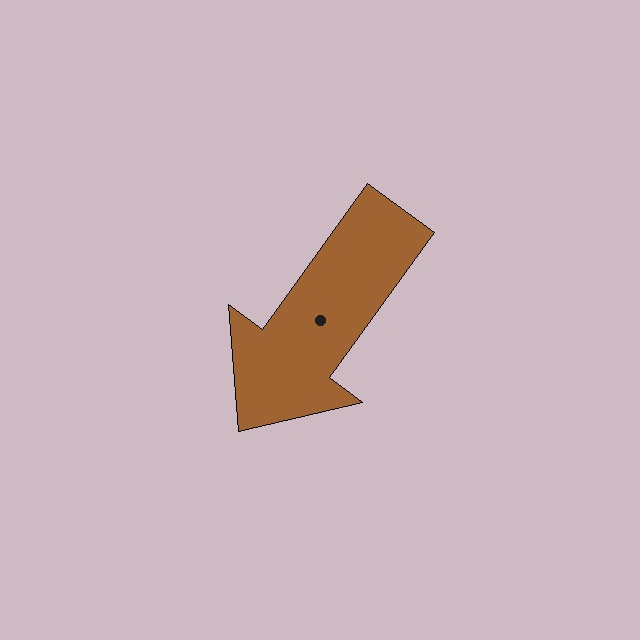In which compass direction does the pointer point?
Southwest.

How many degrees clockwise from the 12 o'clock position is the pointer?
Approximately 216 degrees.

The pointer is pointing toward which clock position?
Roughly 7 o'clock.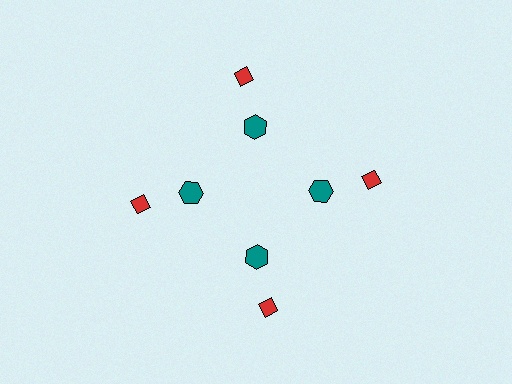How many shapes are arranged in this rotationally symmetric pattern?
There are 8 shapes, arranged in 4 groups of 2.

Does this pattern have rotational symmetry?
Yes, this pattern has 4-fold rotational symmetry. It looks the same after rotating 90 degrees around the center.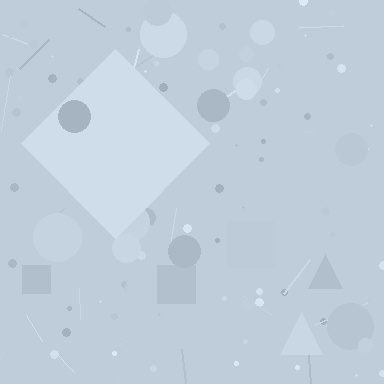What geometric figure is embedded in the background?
A diamond is embedded in the background.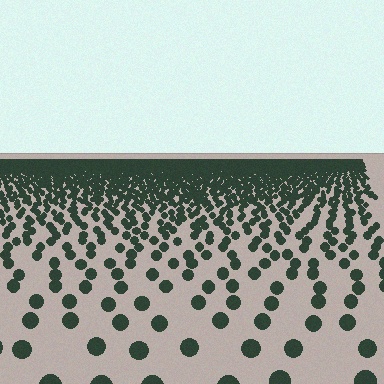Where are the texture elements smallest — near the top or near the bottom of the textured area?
Near the top.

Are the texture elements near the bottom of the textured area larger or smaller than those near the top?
Larger. Near the bottom, elements are closer to the viewer and appear at a bigger on-screen size.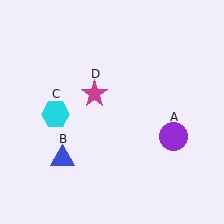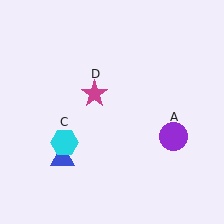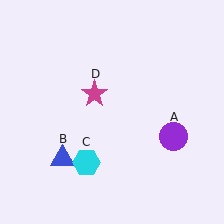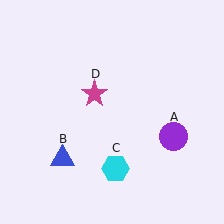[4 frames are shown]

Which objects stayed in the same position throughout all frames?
Purple circle (object A) and blue triangle (object B) and magenta star (object D) remained stationary.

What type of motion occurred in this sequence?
The cyan hexagon (object C) rotated counterclockwise around the center of the scene.